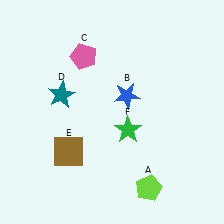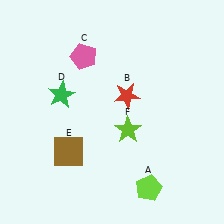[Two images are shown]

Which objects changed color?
B changed from blue to red. D changed from teal to green. F changed from green to lime.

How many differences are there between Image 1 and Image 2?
There are 3 differences between the two images.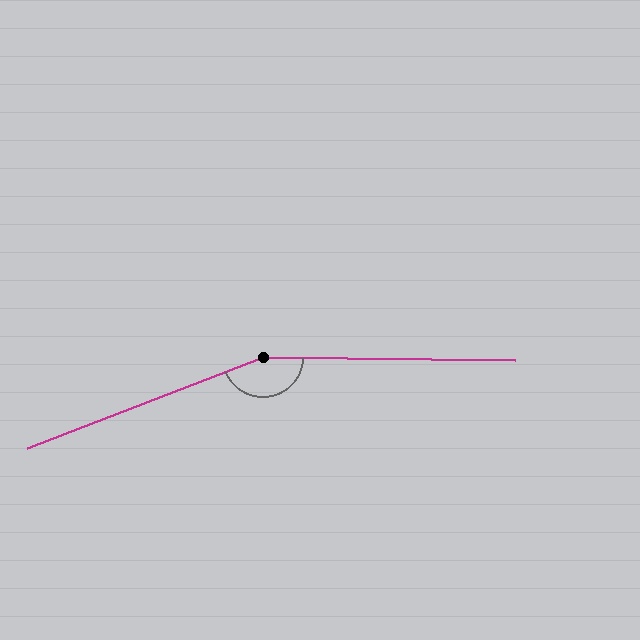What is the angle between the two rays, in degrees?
Approximately 158 degrees.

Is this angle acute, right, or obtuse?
It is obtuse.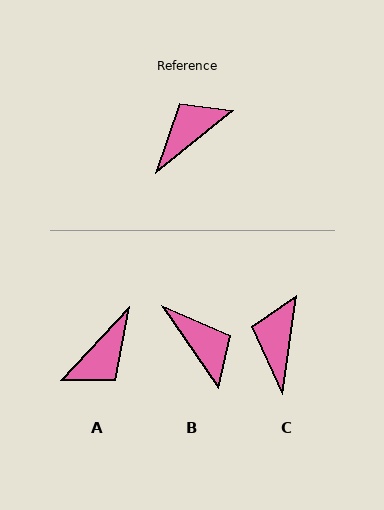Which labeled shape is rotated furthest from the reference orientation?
A, about 172 degrees away.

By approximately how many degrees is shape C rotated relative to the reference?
Approximately 43 degrees counter-clockwise.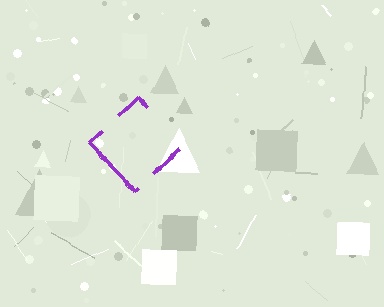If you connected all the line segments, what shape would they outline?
They would outline a diamond.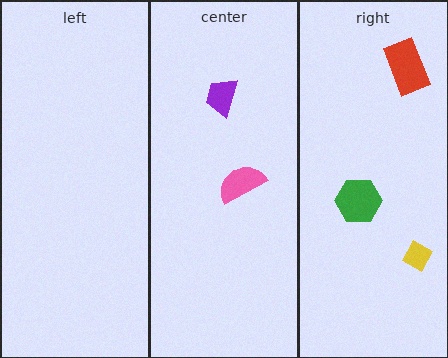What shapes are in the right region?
The red rectangle, the green hexagon, the yellow diamond.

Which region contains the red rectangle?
The right region.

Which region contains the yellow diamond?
The right region.